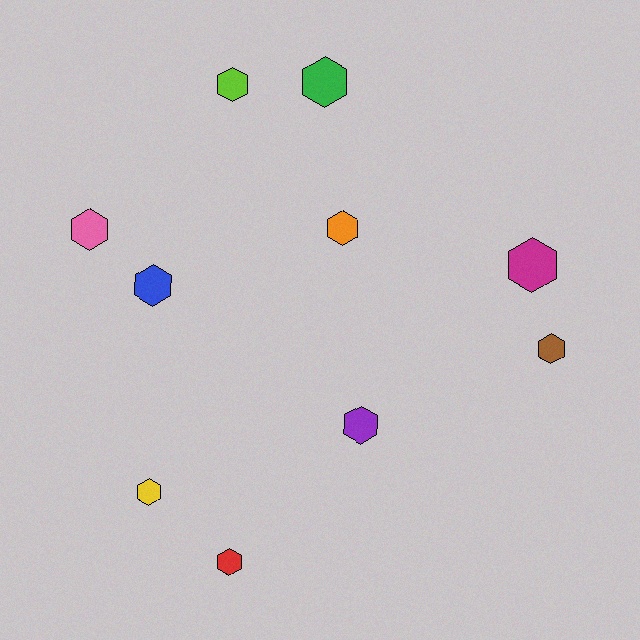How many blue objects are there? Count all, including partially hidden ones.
There is 1 blue object.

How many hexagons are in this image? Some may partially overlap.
There are 10 hexagons.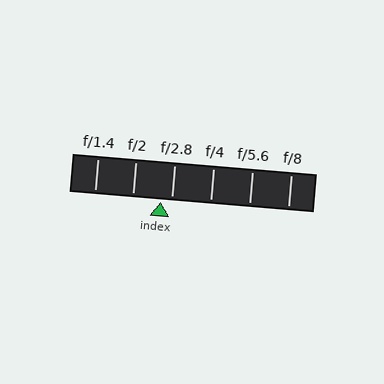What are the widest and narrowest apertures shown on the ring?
The widest aperture shown is f/1.4 and the narrowest is f/8.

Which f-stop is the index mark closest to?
The index mark is closest to f/2.8.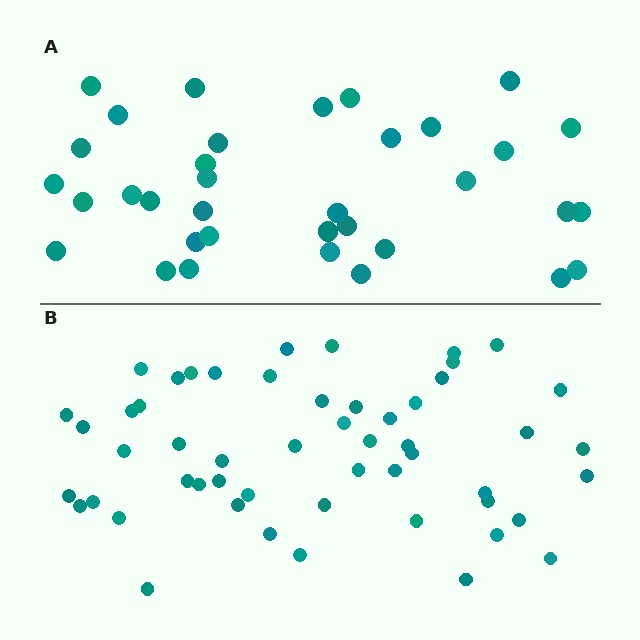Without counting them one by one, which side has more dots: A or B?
Region B (the bottom region) has more dots.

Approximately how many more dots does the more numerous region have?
Region B has approximately 20 more dots than region A.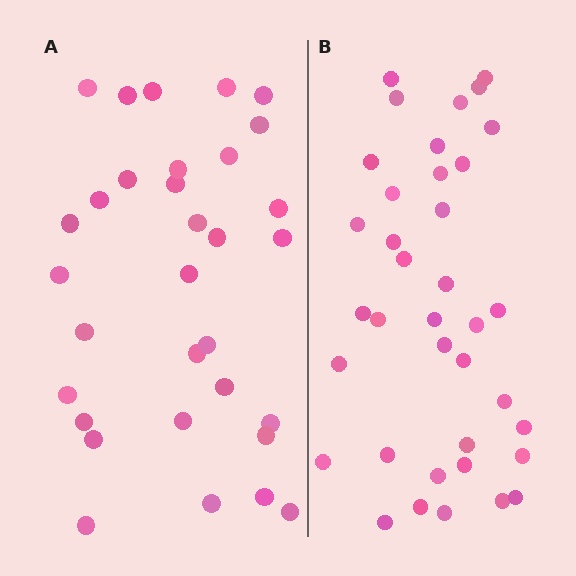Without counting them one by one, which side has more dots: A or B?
Region B (the right region) has more dots.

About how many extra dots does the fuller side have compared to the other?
Region B has about 5 more dots than region A.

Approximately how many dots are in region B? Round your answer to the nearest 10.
About 40 dots. (The exact count is 37, which rounds to 40.)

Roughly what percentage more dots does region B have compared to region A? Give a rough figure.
About 15% more.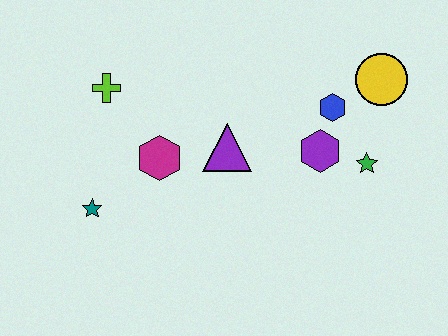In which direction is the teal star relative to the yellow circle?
The teal star is to the left of the yellow circle.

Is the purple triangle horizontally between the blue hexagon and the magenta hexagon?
Yes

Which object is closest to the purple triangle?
The magenta hexagon is closest to the purple triangle.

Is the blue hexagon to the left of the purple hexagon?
No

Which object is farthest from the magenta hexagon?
The yellow circle is farthest from the magenta hexagon.